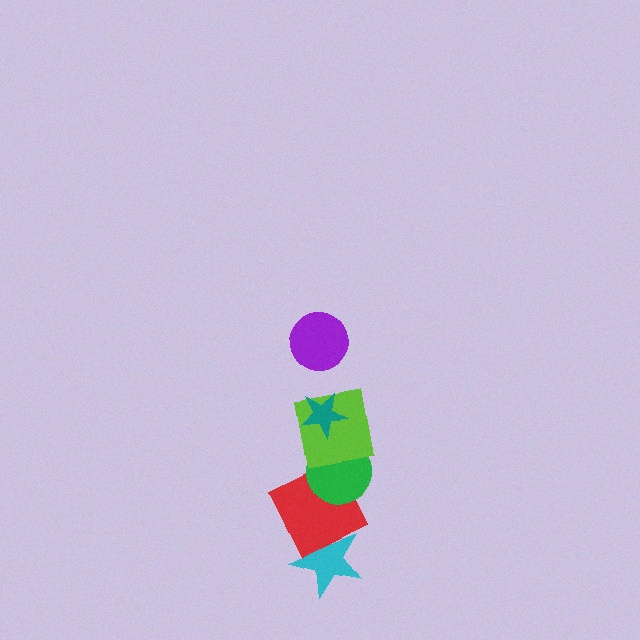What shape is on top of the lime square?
The teal star is on top of the lime square.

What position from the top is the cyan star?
The cyan star is 6th from the top.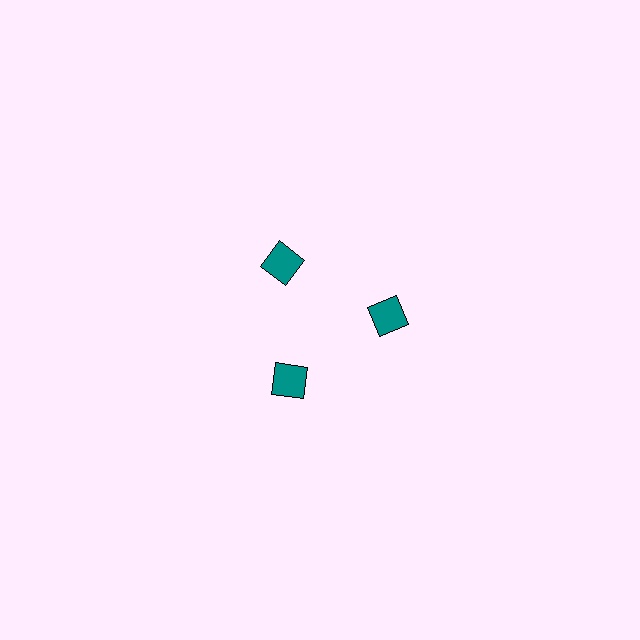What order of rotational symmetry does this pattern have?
This pattern has 3-fold rotational symmetry.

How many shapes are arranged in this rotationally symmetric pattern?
There are 3 shapes, arranged in 3 groups of 1.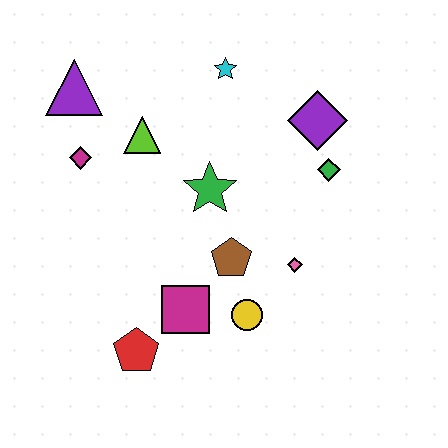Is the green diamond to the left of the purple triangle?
No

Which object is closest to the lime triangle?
The magenta diamond is closest to the lime triangle.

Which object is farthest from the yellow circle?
The purple triangle is farthest from the yellow circle.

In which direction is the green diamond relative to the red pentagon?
The green diamond is to the right of the red pentagon.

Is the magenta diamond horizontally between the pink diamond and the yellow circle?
No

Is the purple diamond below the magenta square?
No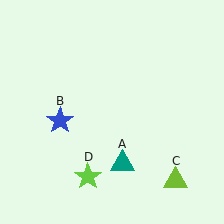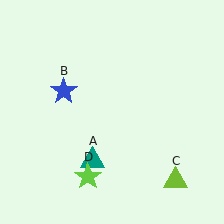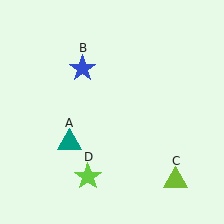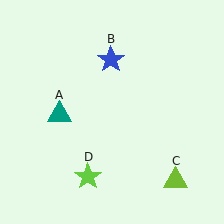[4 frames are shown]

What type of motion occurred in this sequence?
The teal triangle (object A), blue star (object B) rotated clockwise around the center of the scene.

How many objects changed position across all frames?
2 objects changed position: teal triangle (object A), blue star (object B).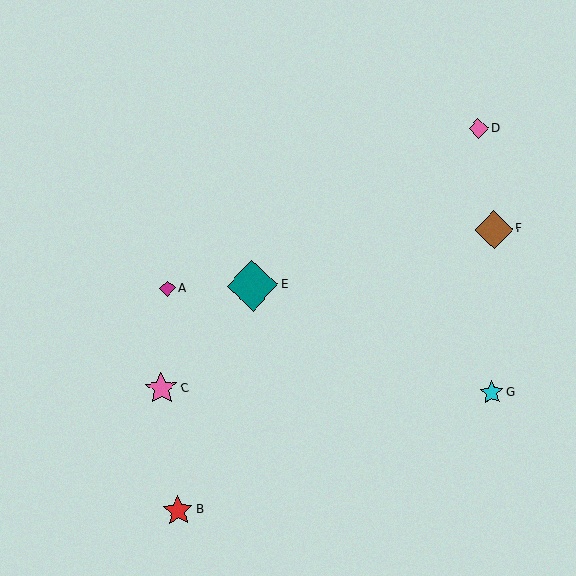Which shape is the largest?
The teal diamond (labeled E) is the largest.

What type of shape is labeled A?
Shape A is a magenta diamond.